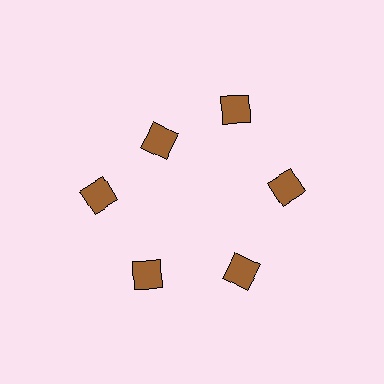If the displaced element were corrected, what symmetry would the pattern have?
It would have 6-fold rotational symmetry — the pattern would map onto itself every 60 degrees.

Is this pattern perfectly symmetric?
No. The 6 brown squares are arranged in a ring, but one element near the 11 o'clock position is pulled inward toward the center, breaking the 6-fold rotational symmetry.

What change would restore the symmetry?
The symmetry would be restored by moving it outward, back onto the ring so that all 6 squares sit at equal angles and equal distance from the center.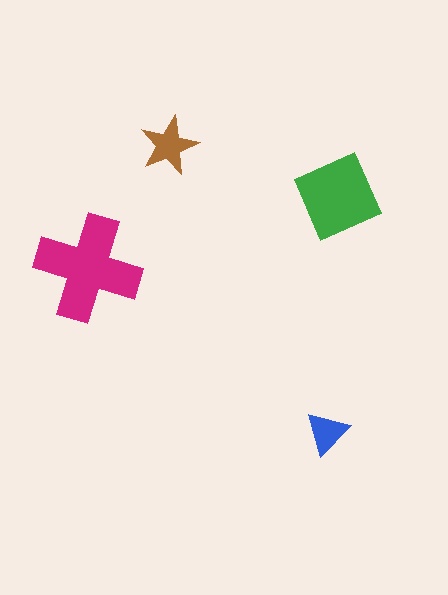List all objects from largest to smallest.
The magenta cross, the green diamond, the brown star, the blue triangle.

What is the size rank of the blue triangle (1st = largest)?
4th.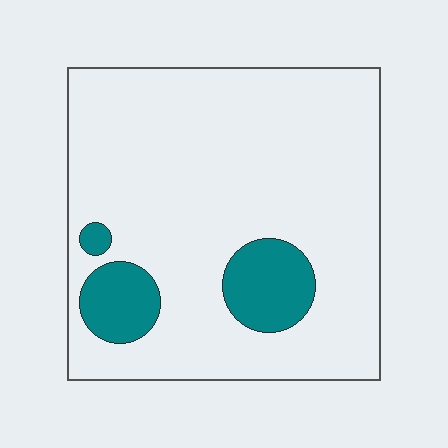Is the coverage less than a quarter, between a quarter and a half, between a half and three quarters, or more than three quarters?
Less than a quarter.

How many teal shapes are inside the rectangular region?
3.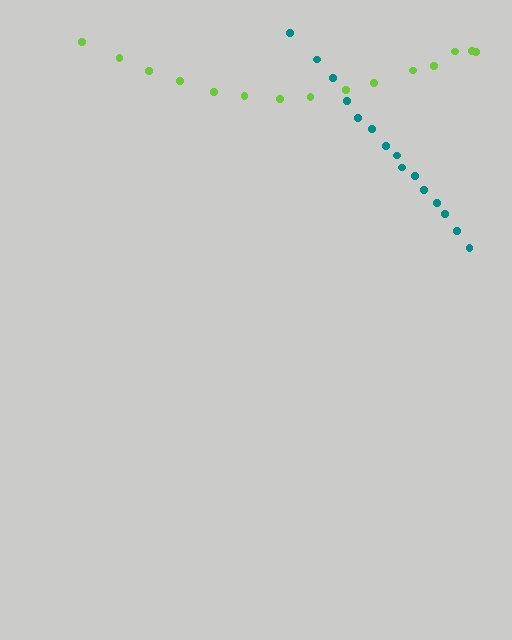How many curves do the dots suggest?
There are 2 distinct paths.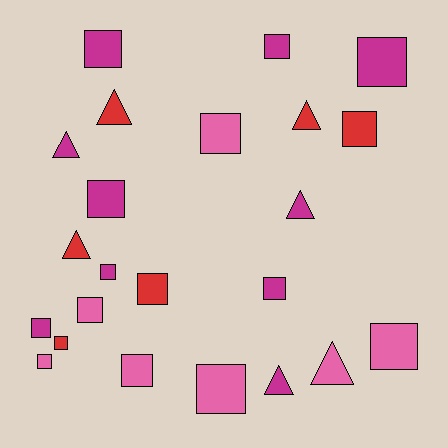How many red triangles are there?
There are 3 red triangles.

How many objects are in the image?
There are 23 objects.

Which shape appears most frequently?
Square, with 16 objects.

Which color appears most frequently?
Magenta, with 10 objects.